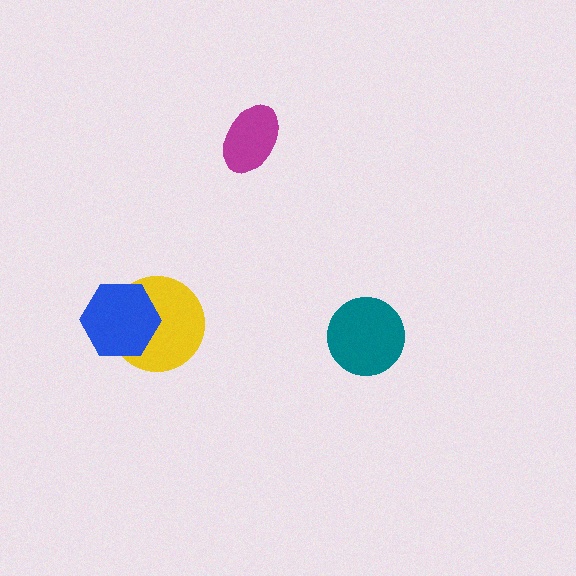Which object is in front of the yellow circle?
The blue hexagon is in front of the yellow circle.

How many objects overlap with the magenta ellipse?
0 objects overlap with the magenta ellipse.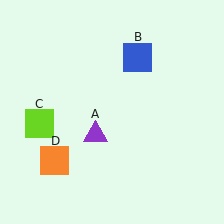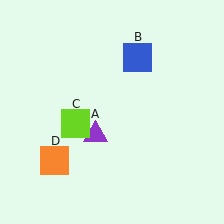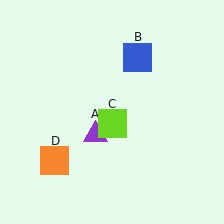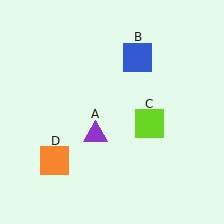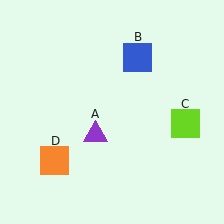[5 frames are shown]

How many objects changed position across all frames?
1 object changed position: lime square (object C).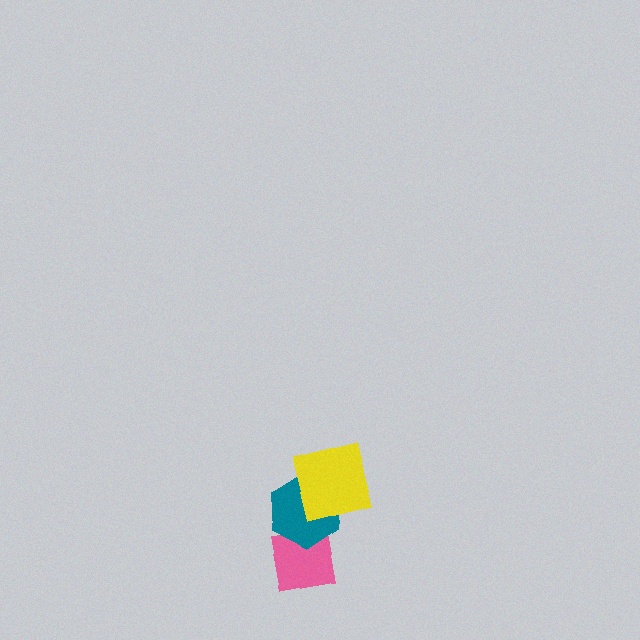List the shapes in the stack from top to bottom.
From top to bottom: the yellow square, the teal hexagon, the pink square.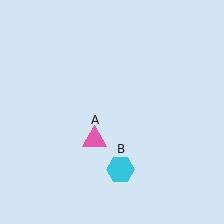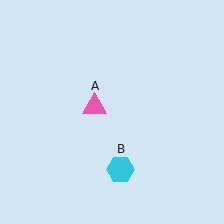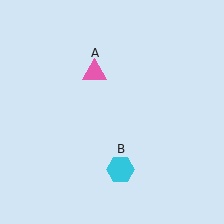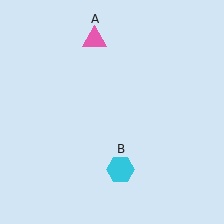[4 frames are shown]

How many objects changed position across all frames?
1 object changed position: pink triangle (object A).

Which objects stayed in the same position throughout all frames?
Cyan hexagon (object B) remained stationary.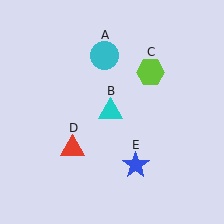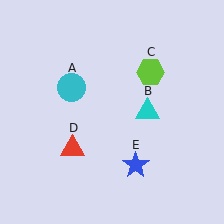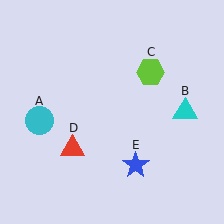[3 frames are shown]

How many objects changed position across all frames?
2 objects changed position: cyan circle (object A), cyan triangle (object B).